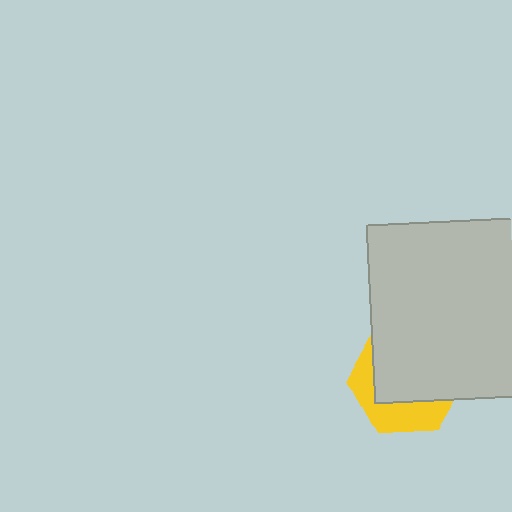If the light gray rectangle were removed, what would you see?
You would see the complete yellow hexagon.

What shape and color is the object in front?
The object in front is a light gray rectangle.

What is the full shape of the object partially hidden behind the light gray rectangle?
The partially hidden object is a yellow hexagon.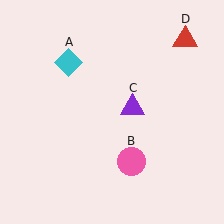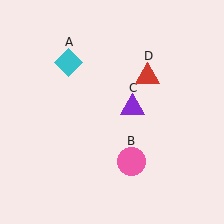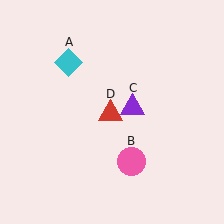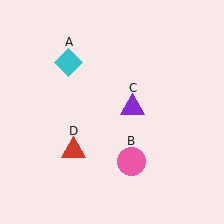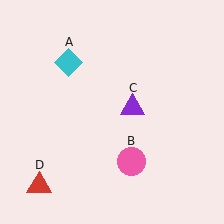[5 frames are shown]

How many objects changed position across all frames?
1 object changed position: red triangle (object D).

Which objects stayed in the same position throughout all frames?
Cyan diamond (object A) and pink circle (object B) and purple triangle (object C) remained stationary.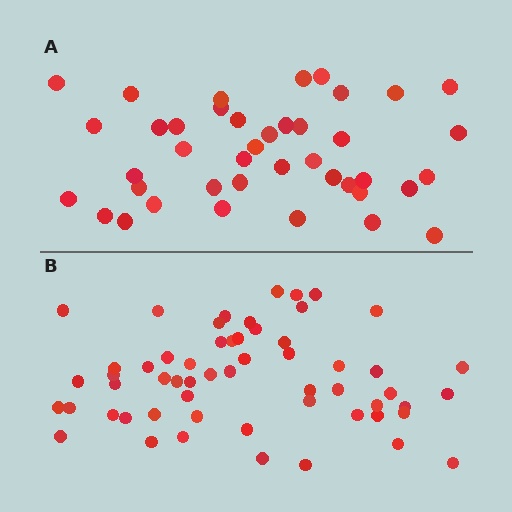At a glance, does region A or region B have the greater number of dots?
Region B (the bottom region) has more dots.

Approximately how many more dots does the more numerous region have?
Region B has approximately 15 more dots than region A.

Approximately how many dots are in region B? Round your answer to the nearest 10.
About 60 dots. (The exact count is 57, which rounds to 60.)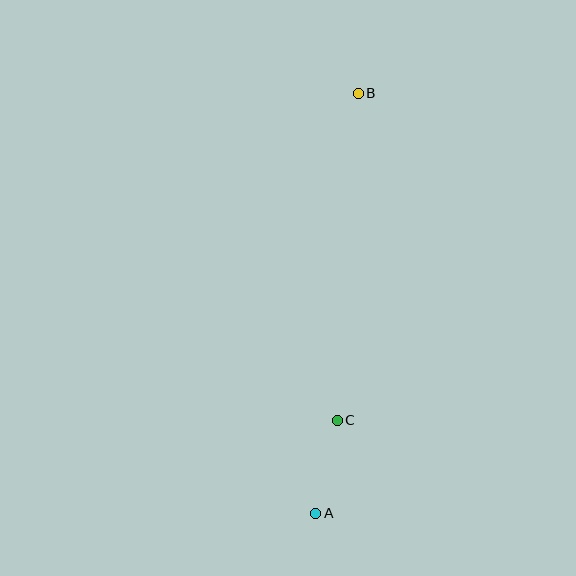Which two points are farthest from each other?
Points A and B are farthest from each other.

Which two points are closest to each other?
Points A and C are closest to each other.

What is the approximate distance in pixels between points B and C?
The distance between B and C is approximately 327 pixels.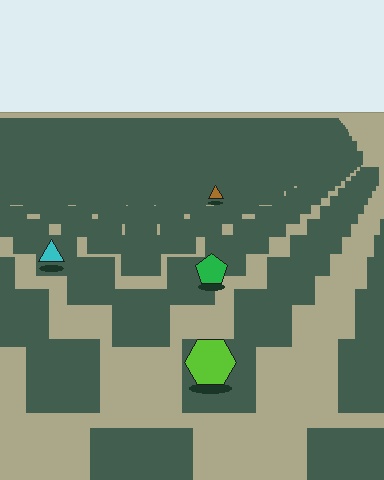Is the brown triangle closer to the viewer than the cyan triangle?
No. The cyan triangle is closer — you can tell from the texture gradient: the ground texture is coarser near it.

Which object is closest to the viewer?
The lime hexagon is closest. The texture marks near it are larger and more spread out.